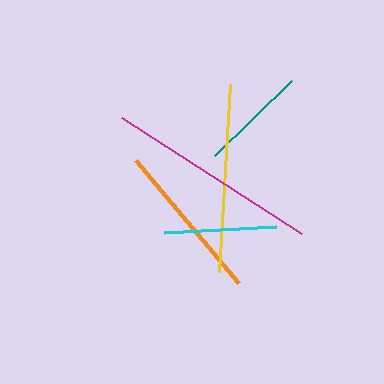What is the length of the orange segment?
The orange segment is approximately 160 pixels long.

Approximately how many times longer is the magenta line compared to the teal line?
The magenta line is approximately 2.0 times the length of the teal line.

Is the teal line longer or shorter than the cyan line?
The cyan line is longer than the teal line.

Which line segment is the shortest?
The teal line is the shortest at approximately 107 pixels.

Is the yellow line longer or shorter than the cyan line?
The yellow line is longer than the cyan line.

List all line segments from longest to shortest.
From longest to shortest: magenta, yellow, orange, cyan, teal.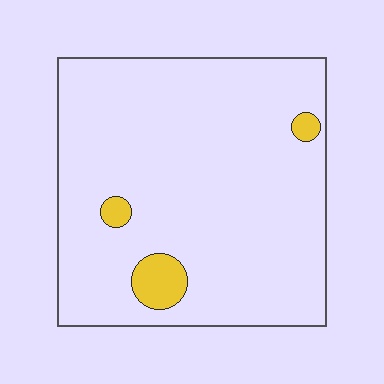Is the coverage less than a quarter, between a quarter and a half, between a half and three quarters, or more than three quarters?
Less than a quarter.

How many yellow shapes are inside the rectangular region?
3.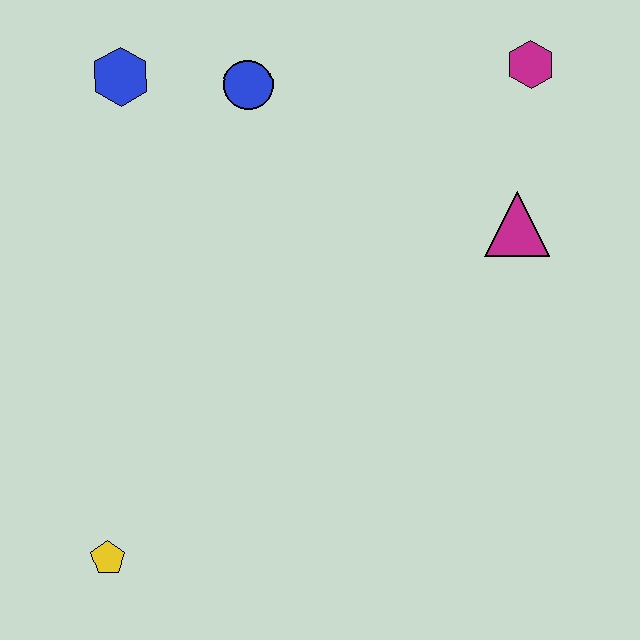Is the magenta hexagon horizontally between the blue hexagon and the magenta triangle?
No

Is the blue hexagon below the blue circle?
No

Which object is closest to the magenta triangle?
The magenta hexagon is closest to the magenta triangle.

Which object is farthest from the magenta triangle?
The yellow pentagon is farthest from the magenta triangle.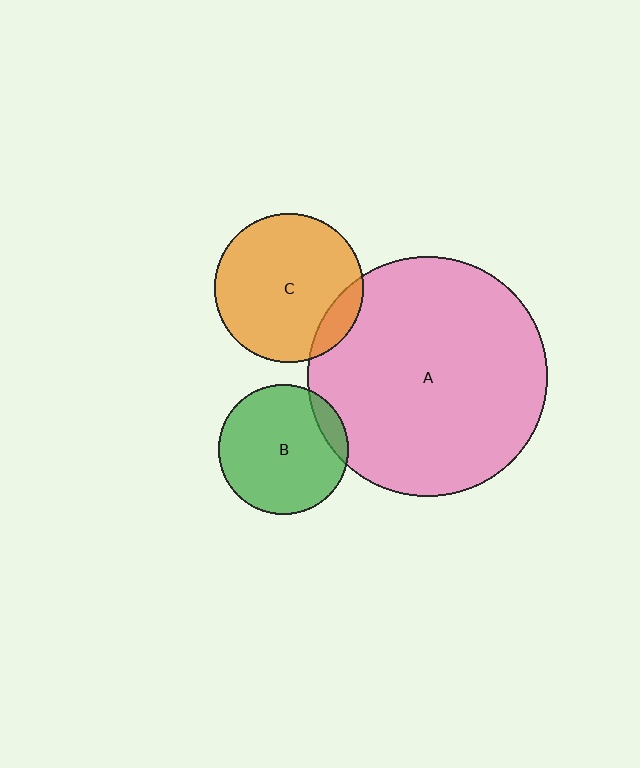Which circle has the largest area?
Circle A (pink).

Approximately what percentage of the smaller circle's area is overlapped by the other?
Approximately 10%.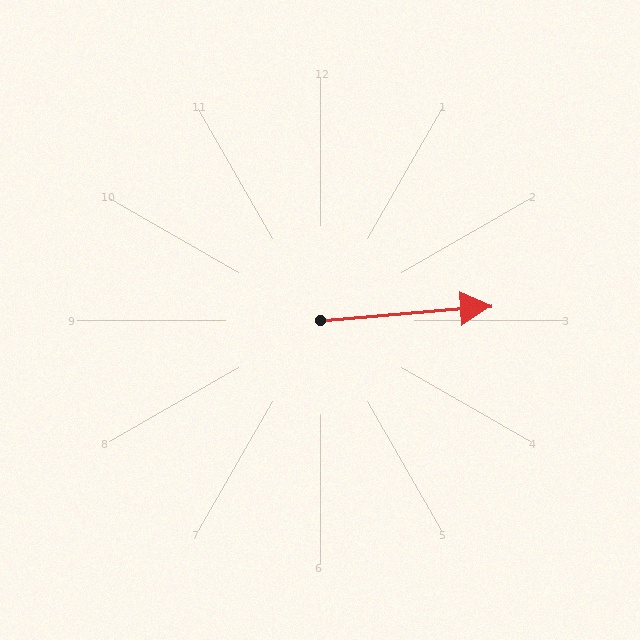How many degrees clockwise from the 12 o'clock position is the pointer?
Approximately 85 degrees.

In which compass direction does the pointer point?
East.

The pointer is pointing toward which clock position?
Roughly 3 o'clock.